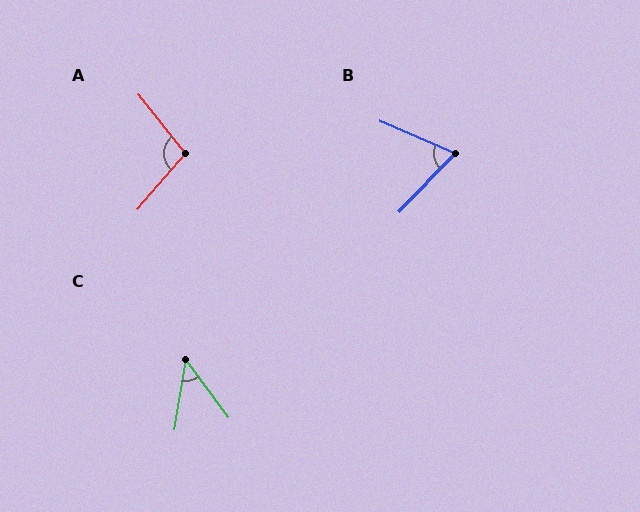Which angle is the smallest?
C, at approximately 46 degrees.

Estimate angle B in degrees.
Approximately 69 degrees.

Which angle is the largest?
A, at approximately 101 degrees.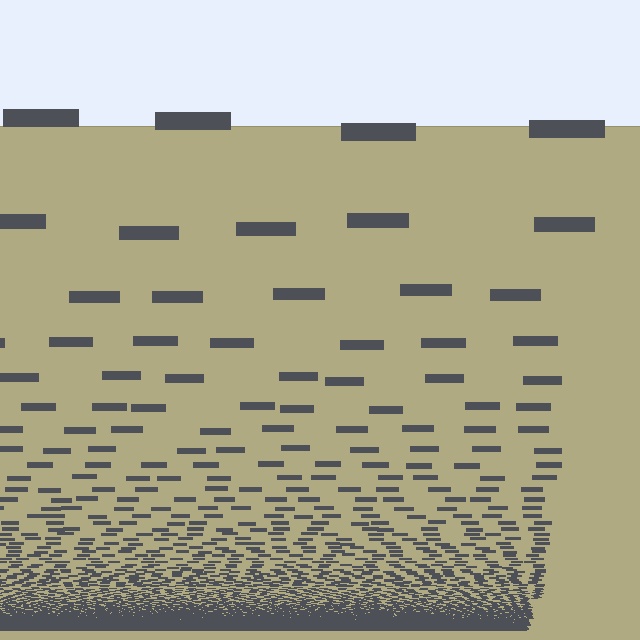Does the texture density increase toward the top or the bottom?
Density increases toward the bottom.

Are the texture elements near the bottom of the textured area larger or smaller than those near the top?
Smaller. The gradient is inverted — elements near the bottom are smaller and denser.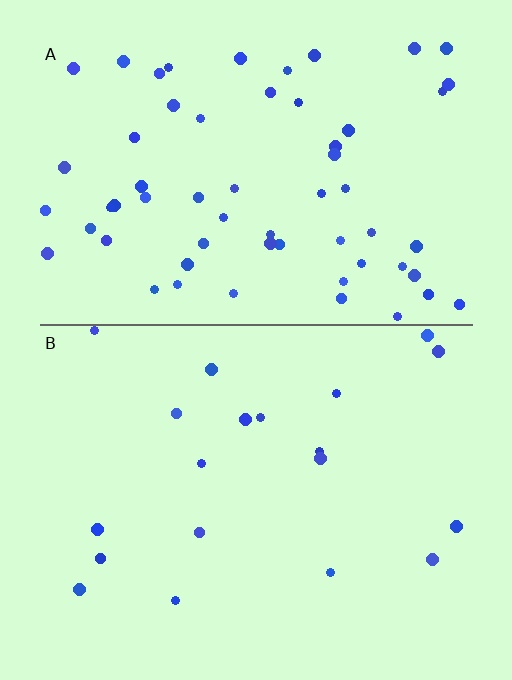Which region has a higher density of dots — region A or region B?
A (the top).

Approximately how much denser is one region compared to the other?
Approximately 3.0× — region A over region B.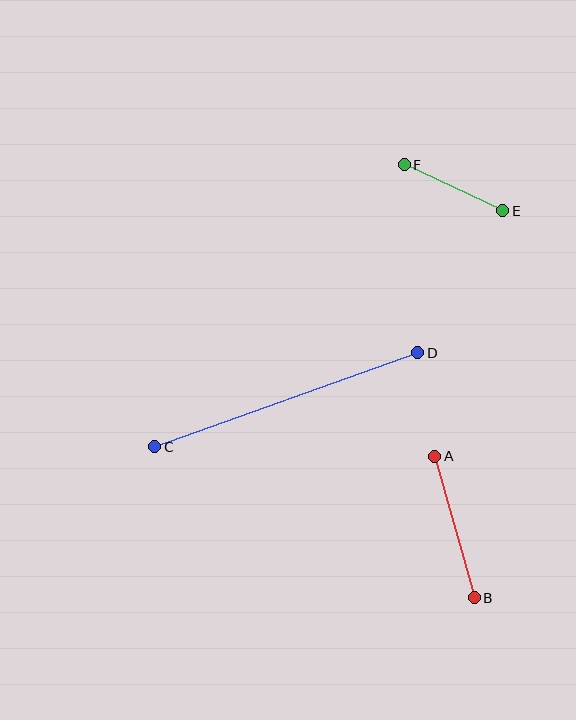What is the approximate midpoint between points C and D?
The midpoint is at approximately (286, 400) pixels.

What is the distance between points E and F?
The distance is approximately 108 pixels.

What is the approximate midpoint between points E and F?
The midpoint is at approximately (453, 188) pixels.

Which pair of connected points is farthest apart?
Points C and D are farthest apart.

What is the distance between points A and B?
The distance is approximately 147 pixels.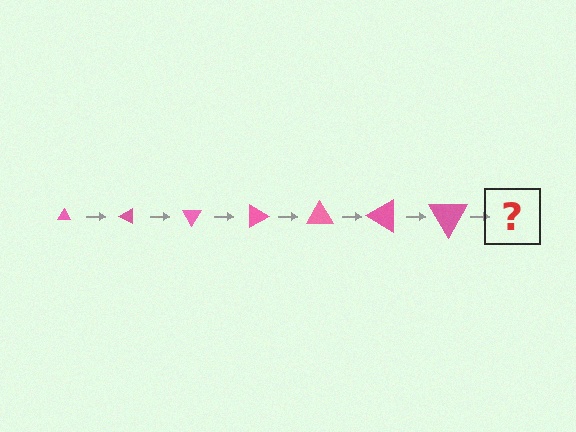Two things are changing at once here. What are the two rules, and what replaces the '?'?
The two rules are that the triangle grows larger each step and it rotates 30 degrees each step. The '?' should be a triangle, larger than the previous one and rotated 210 degrees from the start.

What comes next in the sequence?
The next element should be a triangle, larger than the previous one and rotated 210 degrees from the start.